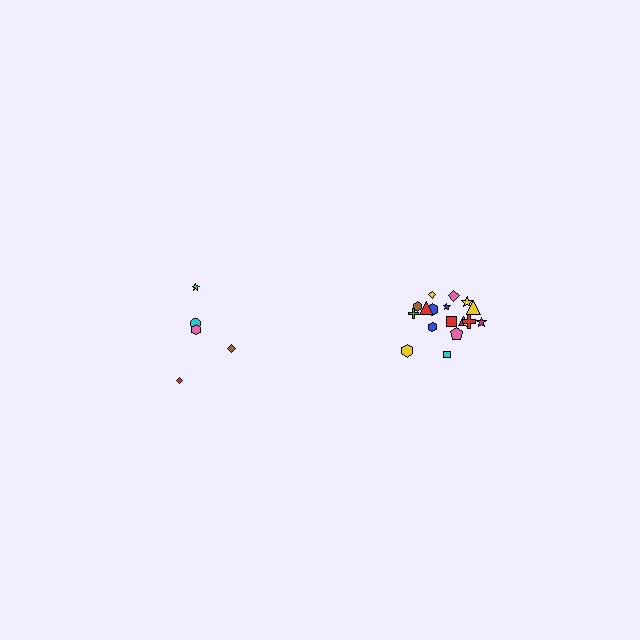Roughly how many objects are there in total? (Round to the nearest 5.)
Roughly 25 objects in total.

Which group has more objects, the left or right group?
The right group.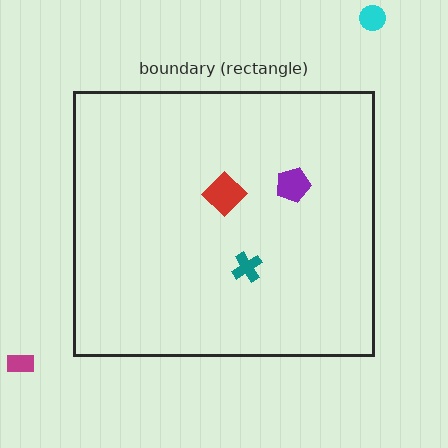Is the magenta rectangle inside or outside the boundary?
Outside.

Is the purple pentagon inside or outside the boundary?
Inside.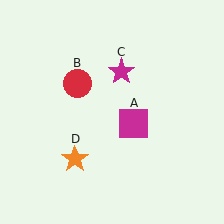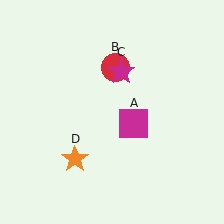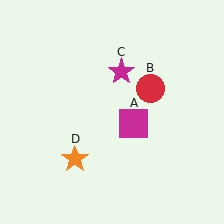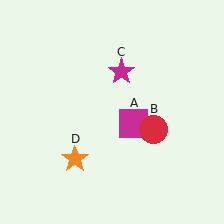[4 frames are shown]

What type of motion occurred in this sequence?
The red circle (object B) rotated clockwise around the center of the scene.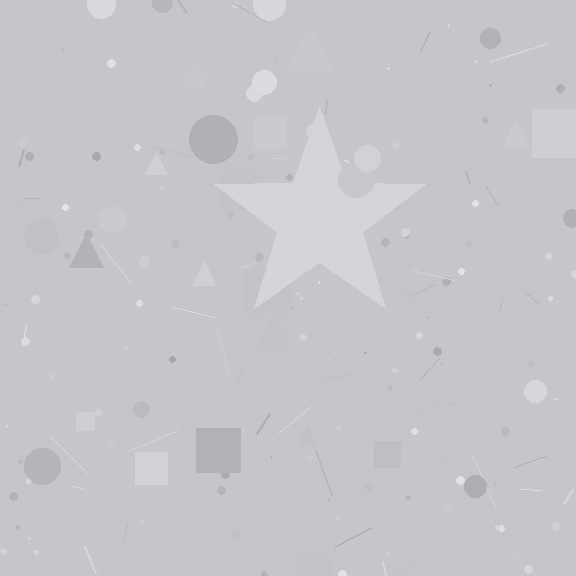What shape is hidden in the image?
A star is hidden in the image.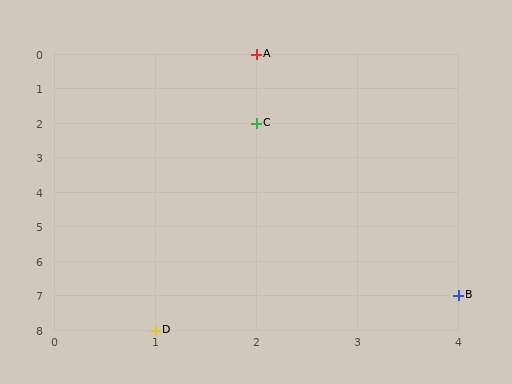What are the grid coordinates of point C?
Point C is at grid coordinates (2, 2).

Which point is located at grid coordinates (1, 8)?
Point D is at (1, 8).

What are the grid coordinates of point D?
Point D is at grid coordinates (1, 8).